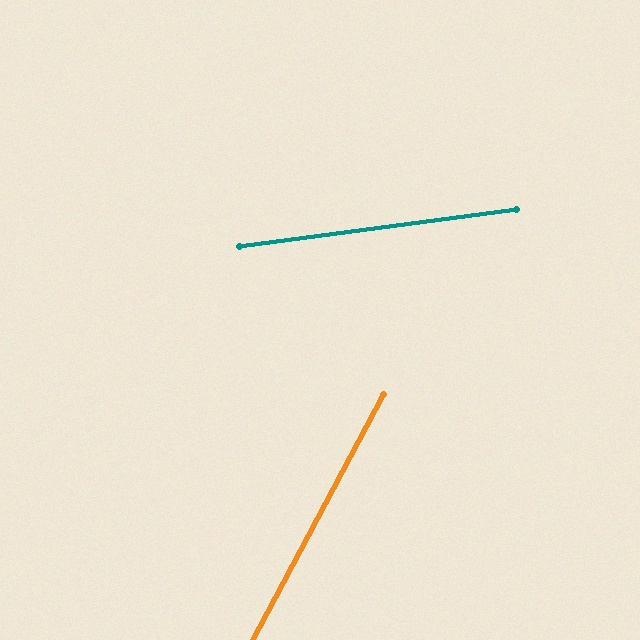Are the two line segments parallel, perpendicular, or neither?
Neither parallel nor perpendicular — they differ by about 54°.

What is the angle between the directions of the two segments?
Approximately 54 degrees.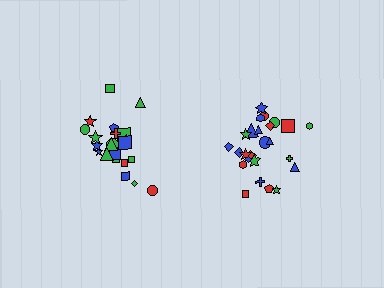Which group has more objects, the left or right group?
The right group.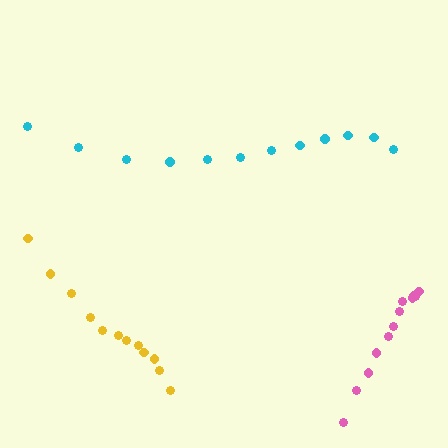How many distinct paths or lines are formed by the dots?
There are 3 distinct paths.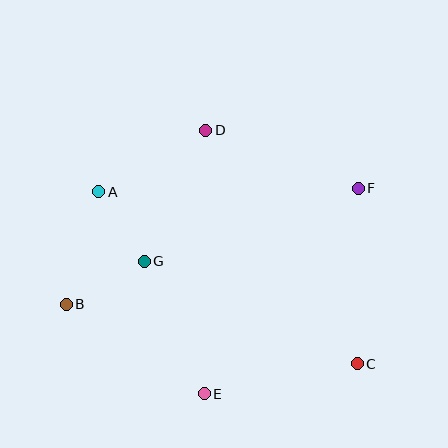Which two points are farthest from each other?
Points B and F are farthest from each other.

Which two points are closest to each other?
Points A and G are closest to each other.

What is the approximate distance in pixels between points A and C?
The distance between A and C is approximately 311 pixels.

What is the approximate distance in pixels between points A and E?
The distance between A and E is approximately 228 pixels.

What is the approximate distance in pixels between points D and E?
The distance between D and E is approximately 263 pixels.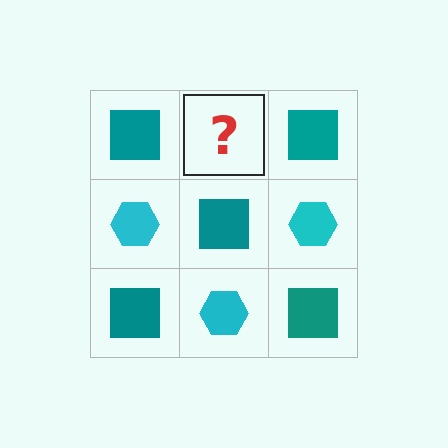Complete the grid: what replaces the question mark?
The question mark should be replaced with a cyan hexagon.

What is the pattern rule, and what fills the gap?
The rule is that it alternates teal square and cyan hexagon in a checkerboard pattern. The gap should be filled with a cyan hexagon.